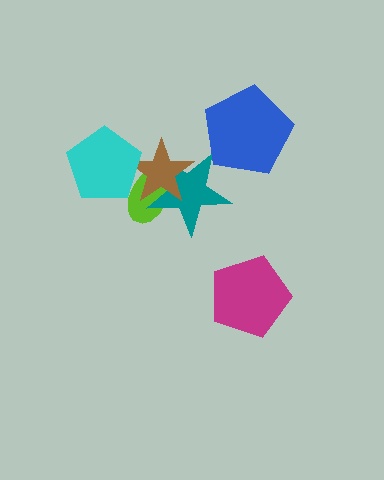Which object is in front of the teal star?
The brown star is in front of the teal star.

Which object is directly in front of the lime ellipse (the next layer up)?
The teal star is directly in front of the lime ellipse.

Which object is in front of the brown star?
The cyan pentagon is in front of the brown star.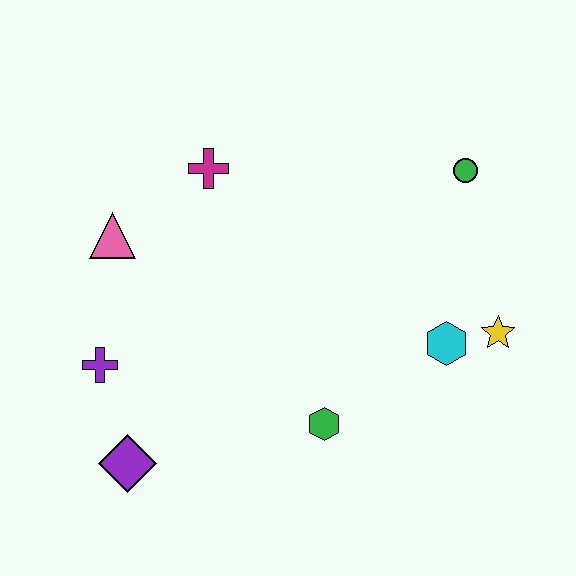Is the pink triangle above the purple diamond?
Yes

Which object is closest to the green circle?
The yellow star is closest to the green circle.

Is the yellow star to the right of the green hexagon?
Yes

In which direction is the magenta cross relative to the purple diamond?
The magenta cross is above the purple diamond.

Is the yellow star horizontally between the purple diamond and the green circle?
No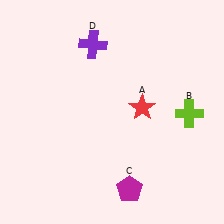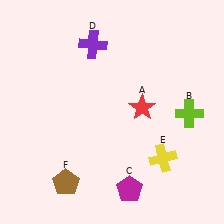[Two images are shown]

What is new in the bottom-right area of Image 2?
A yellow cross (E) was added in the bottom-right area of Image 2.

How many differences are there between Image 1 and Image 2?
There are 2 differences between the two images.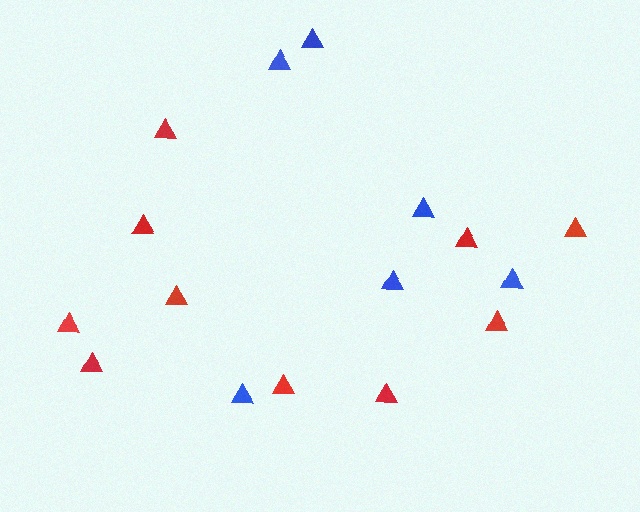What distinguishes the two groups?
There are 2 groups: one group of red triangles (10) and one group of blue triangles (6).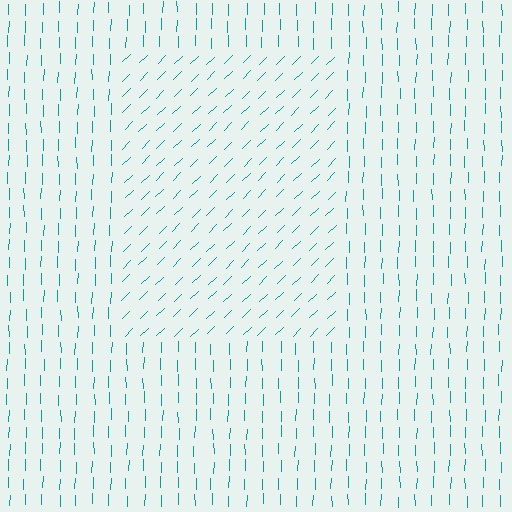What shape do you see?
I see a rectangle.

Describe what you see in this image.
The image is filled with small teal line segments. A rectangle region in the image has lines oriented differently from the surrounding lines, creating a visible texture boundary.